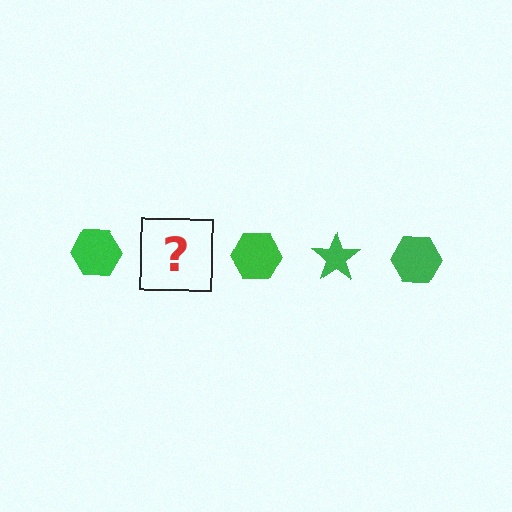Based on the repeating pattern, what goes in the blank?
The blank should be a green star.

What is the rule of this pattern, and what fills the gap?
The rule is that the pattern cycles through hexagon, star shapes in green. The gap should be filled with a green star.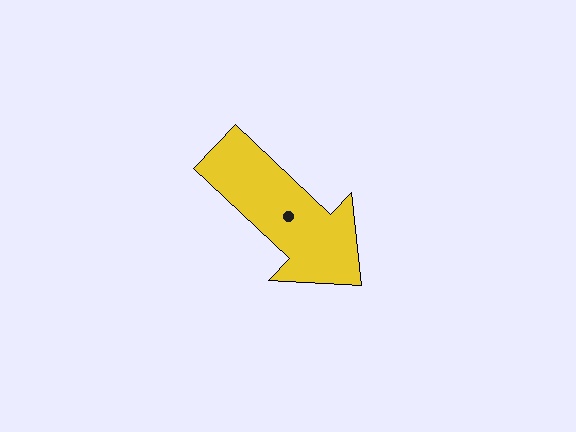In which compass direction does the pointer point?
Southeast.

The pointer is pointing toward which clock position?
Roughly 4 o'clock.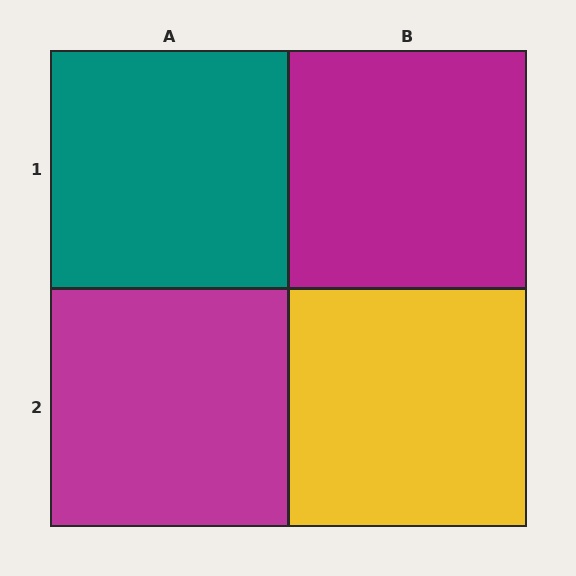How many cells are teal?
1 cell is teal.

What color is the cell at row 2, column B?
Yellow.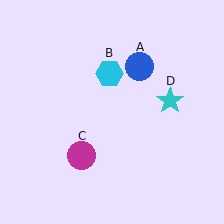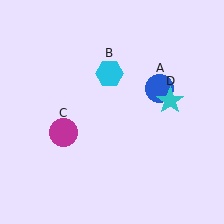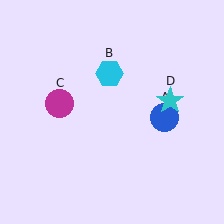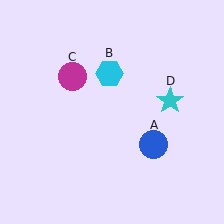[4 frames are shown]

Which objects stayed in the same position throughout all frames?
Cyan hexagon (object B) and cyan star (object D) remained stationary.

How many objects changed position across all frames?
2 objects changed position: blue circle (object A), magenta circle (object C).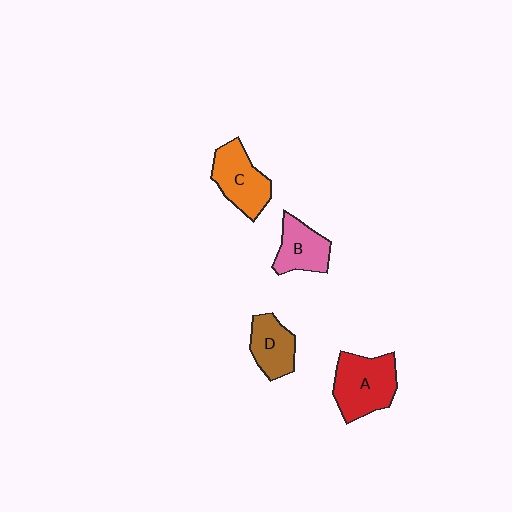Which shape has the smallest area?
Shape D (brown).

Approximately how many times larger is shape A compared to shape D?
Approximately 1.5 times.